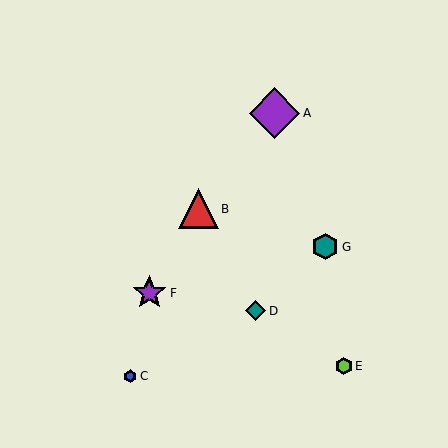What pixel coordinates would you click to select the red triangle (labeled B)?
Click at (198, 209) to select the red triangle B.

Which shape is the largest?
The purple diamond (labeled A) is the largest.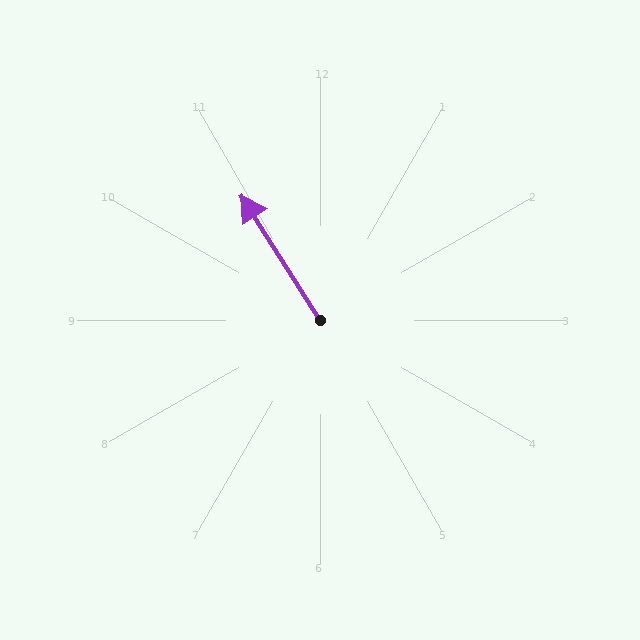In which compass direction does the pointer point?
Northwest.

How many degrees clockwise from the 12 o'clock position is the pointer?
Approximately 328 degrees.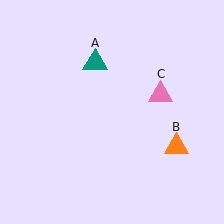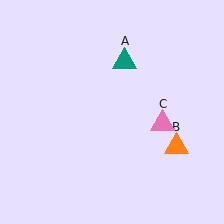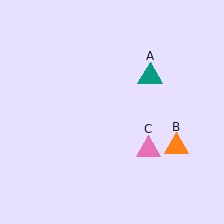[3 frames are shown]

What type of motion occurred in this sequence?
The teal triangle (object A), pink triangle (object C) rotated clockwise around the center of the scene.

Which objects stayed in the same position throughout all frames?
Orange triangle (object B) remained stationary.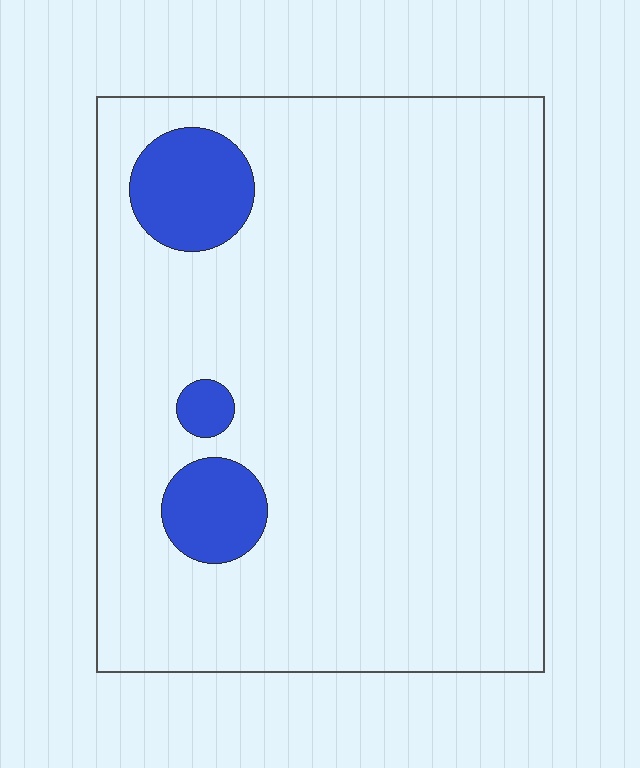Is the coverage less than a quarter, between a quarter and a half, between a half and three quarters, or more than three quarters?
Less than a quarter.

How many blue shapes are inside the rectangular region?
3.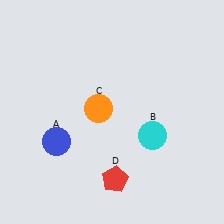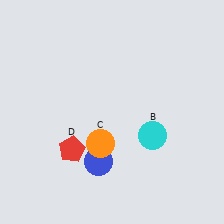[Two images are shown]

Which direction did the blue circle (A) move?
The blue circle (A) moved right.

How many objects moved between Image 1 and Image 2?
3 objects moved between the two images.